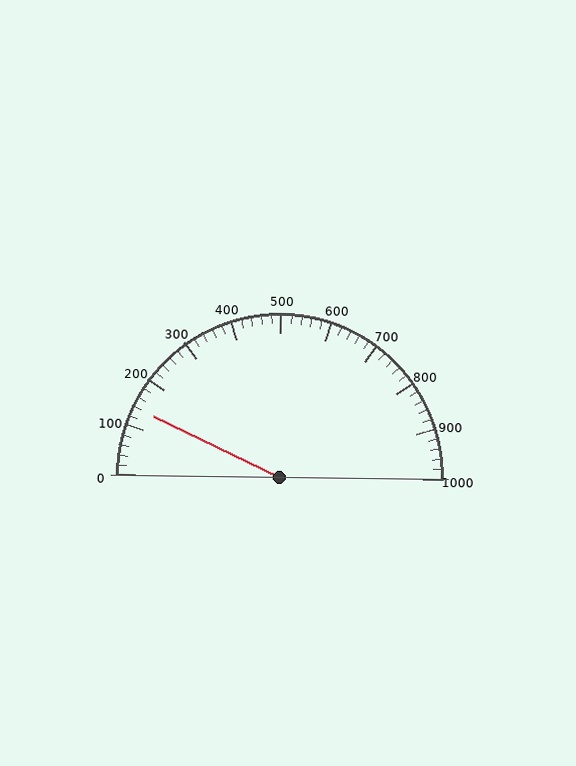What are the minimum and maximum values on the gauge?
The gauge ranges from 0 to 1000.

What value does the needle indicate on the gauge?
The needle indicates approximately 140.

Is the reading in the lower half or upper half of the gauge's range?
The reading is in the lower half of the range (0 to 1000).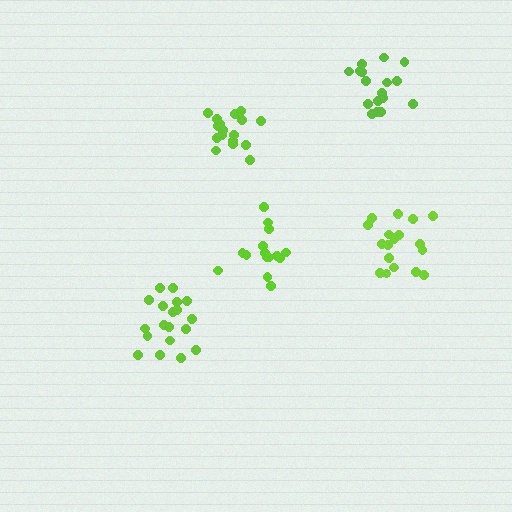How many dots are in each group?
Group 1: 19 dots, Group 2: 15 dots, Group 3: 18 dots, Group 4: 17 dots, Group 5: 17 dots (86 total).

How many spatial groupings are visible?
There are 5 spatial groupings.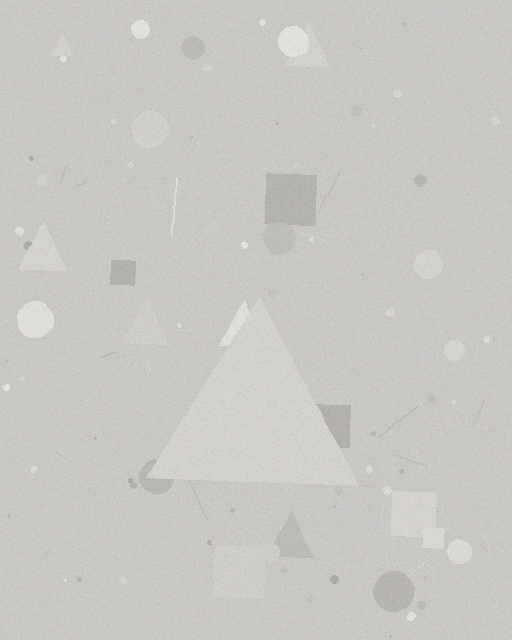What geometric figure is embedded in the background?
A triangle is embedded in the background.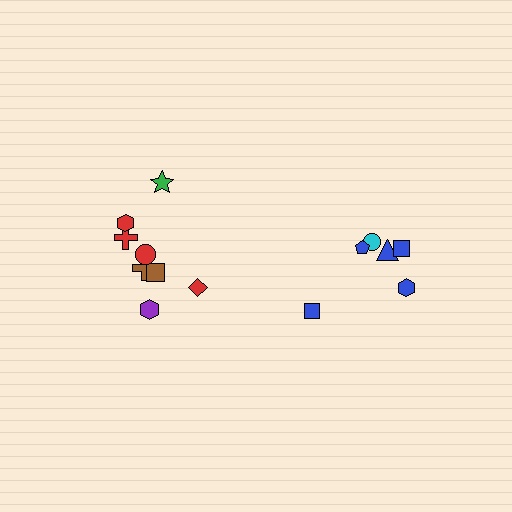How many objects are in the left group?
There are 8 objects.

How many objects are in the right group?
There are 6 objects.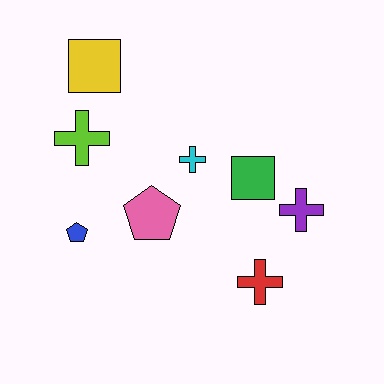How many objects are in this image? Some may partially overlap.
There are 8 objects.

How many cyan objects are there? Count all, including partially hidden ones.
There is 1 cyan object.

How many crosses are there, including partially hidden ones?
There are 4 crosses.